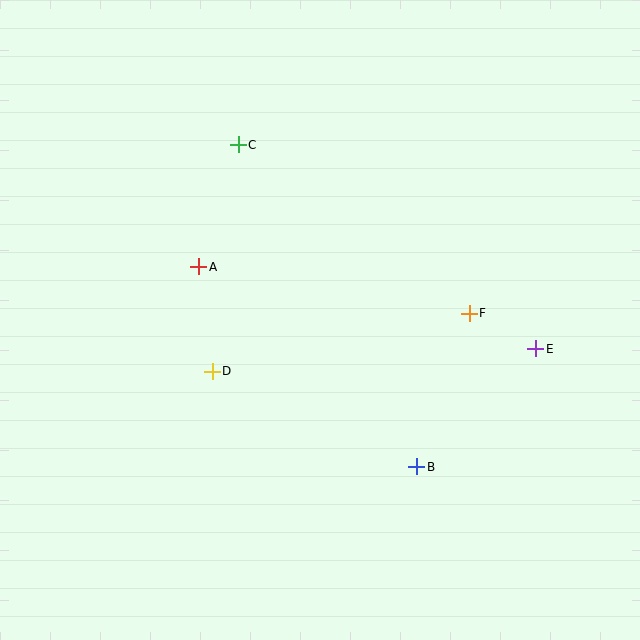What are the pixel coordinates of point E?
Point E is at (536, 349).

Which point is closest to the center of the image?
Point D at (212, 371) is closest to the center.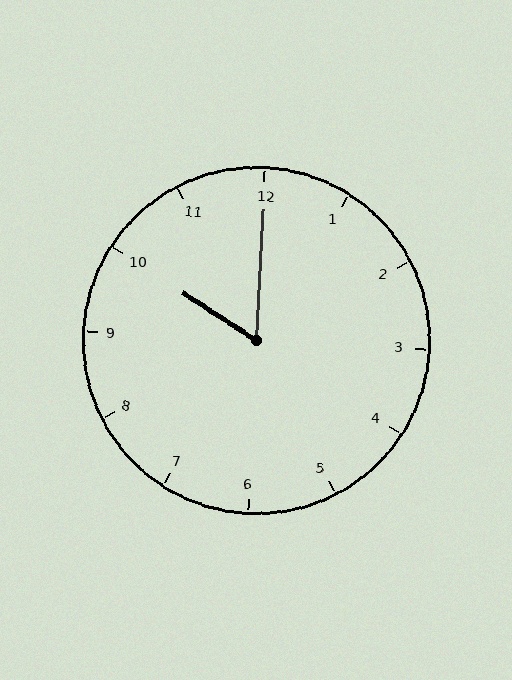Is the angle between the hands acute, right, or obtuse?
It is acute.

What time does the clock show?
10:00.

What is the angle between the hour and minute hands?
Approximately 60 degrees.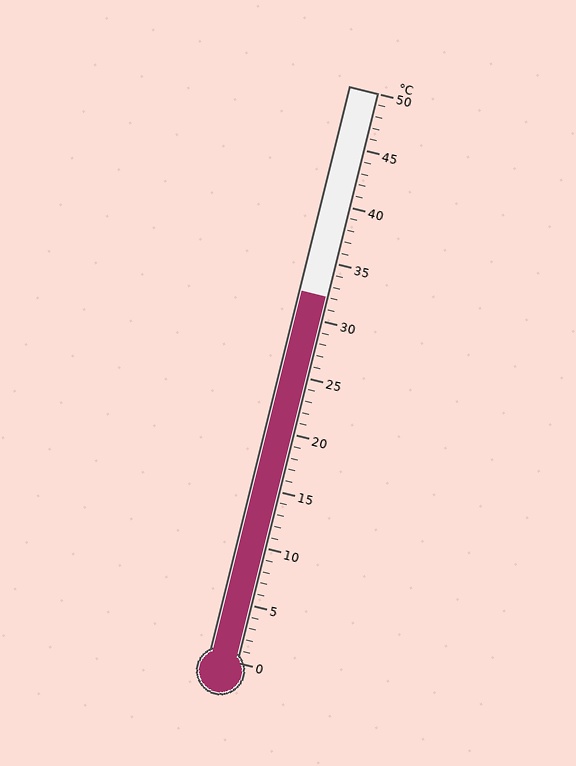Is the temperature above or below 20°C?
The temperature is above 20°C.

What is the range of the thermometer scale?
The thermometer scale ranges from 0°C to 50°C.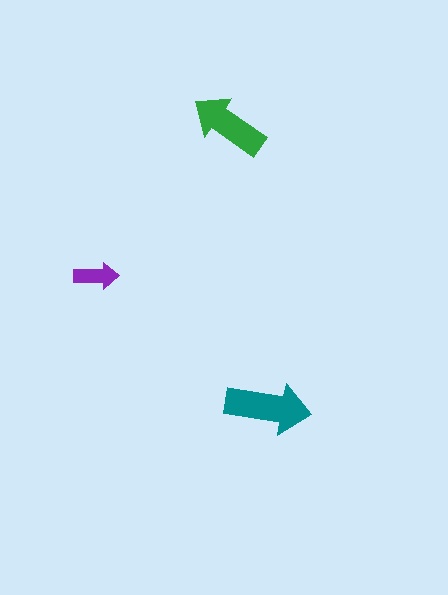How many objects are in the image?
There are 3 objects in the image.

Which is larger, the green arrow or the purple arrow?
The green one.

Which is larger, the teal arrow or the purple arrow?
The teal one.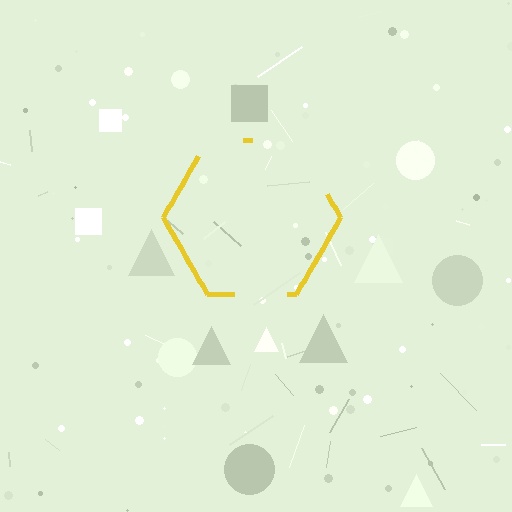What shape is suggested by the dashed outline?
The dashed outline suggests a hexagon.